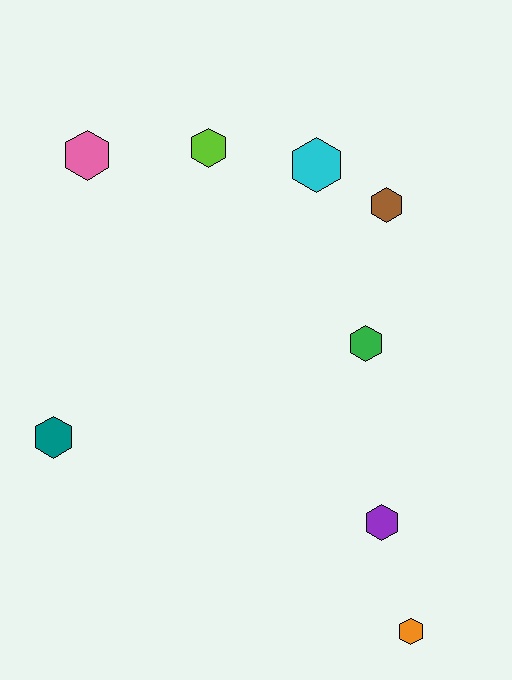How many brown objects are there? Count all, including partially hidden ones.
There is 1 brown object.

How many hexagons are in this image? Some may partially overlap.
There are 8 hexagons.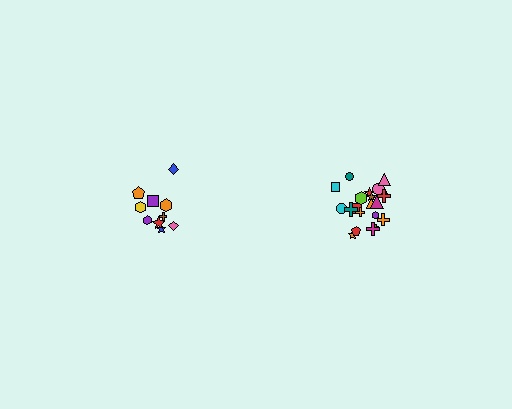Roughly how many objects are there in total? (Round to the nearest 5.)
Roughly 30 objects in total.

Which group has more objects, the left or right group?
The right group.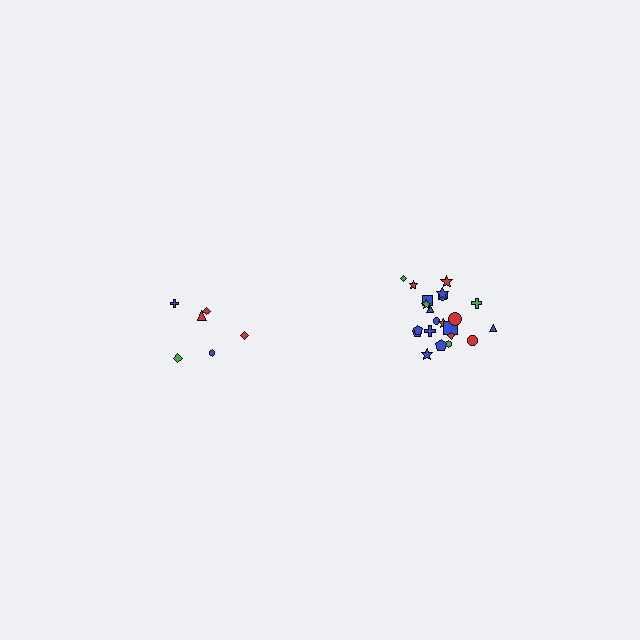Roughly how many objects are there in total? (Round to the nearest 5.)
Roughly 30 objects in total.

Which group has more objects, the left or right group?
The right group.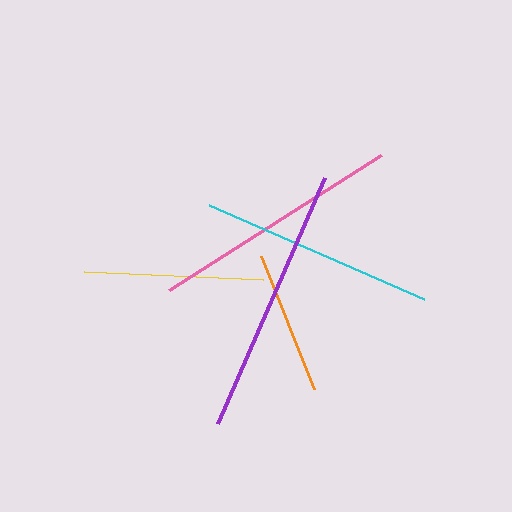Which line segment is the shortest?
The orange line is the shortest at approximately 143 pixels.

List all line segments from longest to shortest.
From longest to shortest: purple, pink, cyan, yellow, orange.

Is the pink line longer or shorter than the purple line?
The purple line is longer than the pink line.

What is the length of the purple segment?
The purple segment is approximately 269 pixels long.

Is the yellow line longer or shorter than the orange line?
The yellow line is longer than the orange line.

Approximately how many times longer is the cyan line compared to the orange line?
The cyan line is approximately 1.6 times the length of the orange line.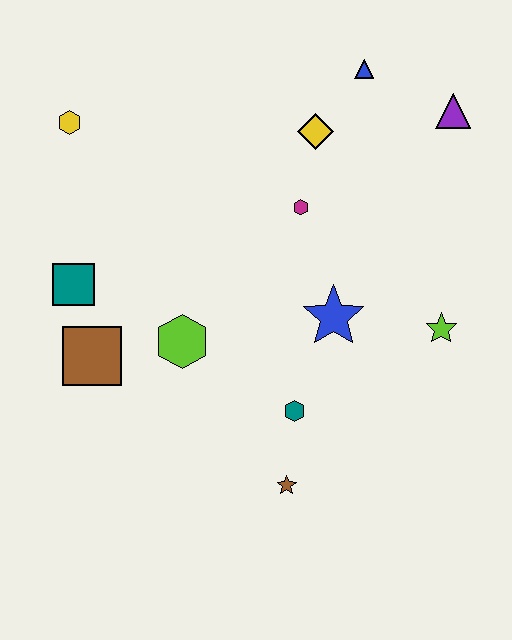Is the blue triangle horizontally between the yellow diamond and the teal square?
No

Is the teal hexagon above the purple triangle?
No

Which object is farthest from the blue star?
The yellow hexagon is farthest from the blue star.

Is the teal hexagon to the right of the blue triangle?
No